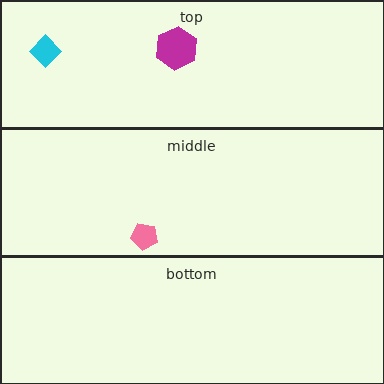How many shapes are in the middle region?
1.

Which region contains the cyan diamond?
The top region.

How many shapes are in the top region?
2.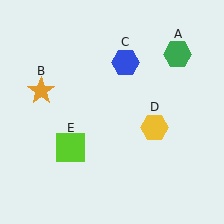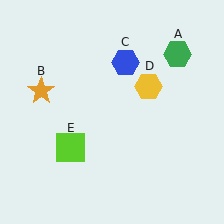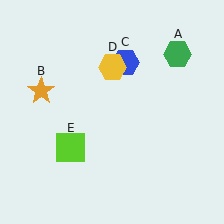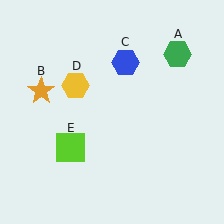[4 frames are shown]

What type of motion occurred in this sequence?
The yellow hexagon (object D) rotated counterclockwise around the center of the scene.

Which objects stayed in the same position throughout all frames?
Green hexagon (object A) and orange star (object B) and blue hexagon (object C) and lime square (object E) remained stationary.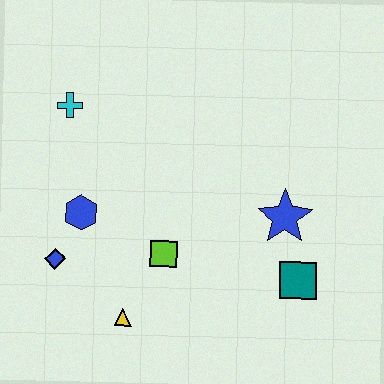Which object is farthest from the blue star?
The cyan cross is farthest from the blue star.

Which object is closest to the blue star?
The teal square is closest to the blue star.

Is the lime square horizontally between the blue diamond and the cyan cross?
No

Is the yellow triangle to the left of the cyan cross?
No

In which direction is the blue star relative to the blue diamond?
The blue star is to the right of the blue diamond.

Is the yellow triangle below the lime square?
Yes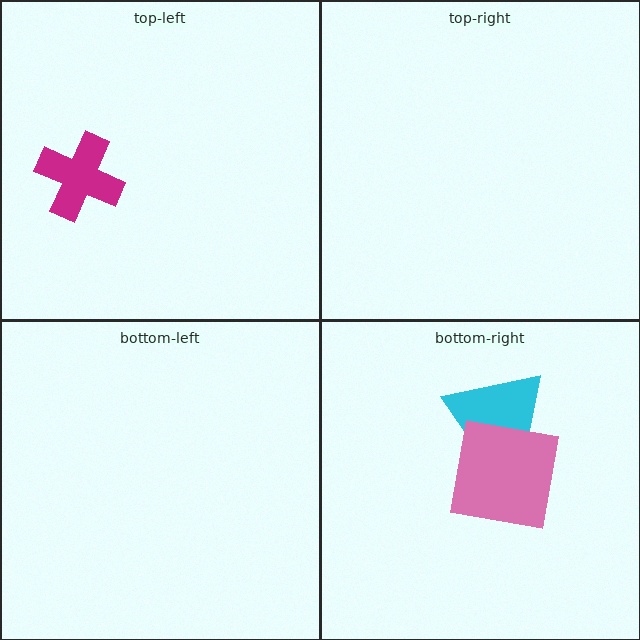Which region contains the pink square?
The bottom-right region.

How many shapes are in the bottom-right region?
2.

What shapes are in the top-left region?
The magenta cross.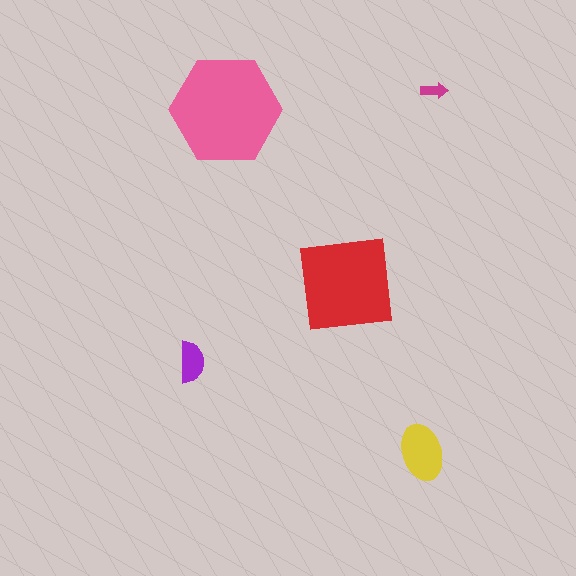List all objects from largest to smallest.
The pink hexagon, the red square, the yellow ellipse, the purple semicircle, the magenta arrow.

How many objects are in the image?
There are 5 objects in the image.